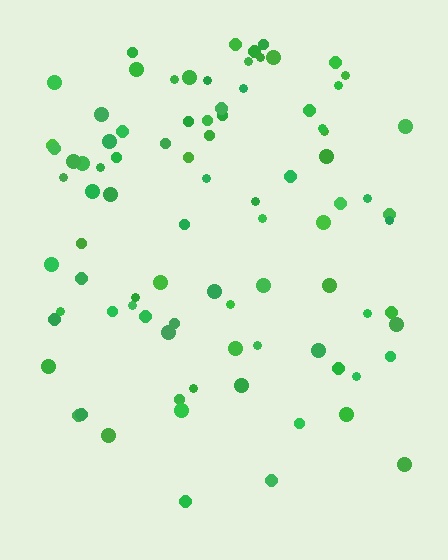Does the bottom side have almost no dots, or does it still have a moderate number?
Still a moderate number, just noticeably fewer than the top.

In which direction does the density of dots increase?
From bottom to top, with the top side densest.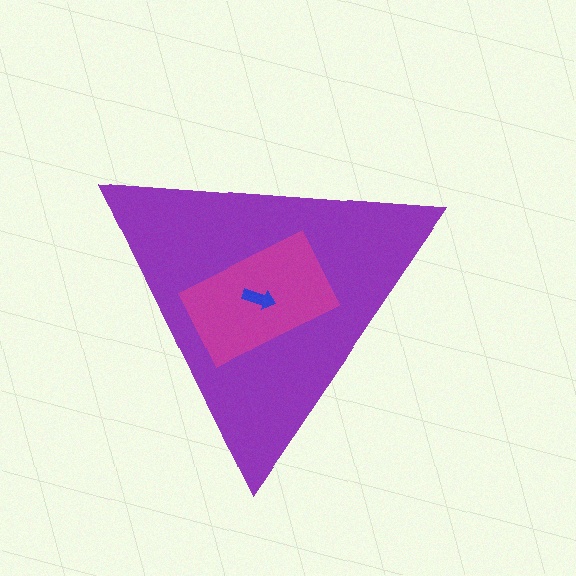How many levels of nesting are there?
3.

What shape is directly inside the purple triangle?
The magenta rectangle.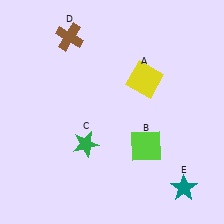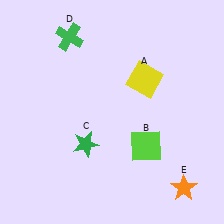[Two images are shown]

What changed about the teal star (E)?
In Image 1, E is teal. In Image 2, it changed to orange.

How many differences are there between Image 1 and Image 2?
There are 2 differences between the two images.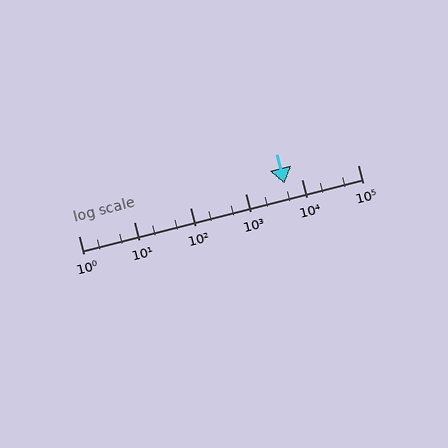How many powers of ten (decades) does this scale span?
The scale spans 5 decades, from 1 to 100000.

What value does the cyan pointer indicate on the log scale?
The pointer indicates approximately 4900.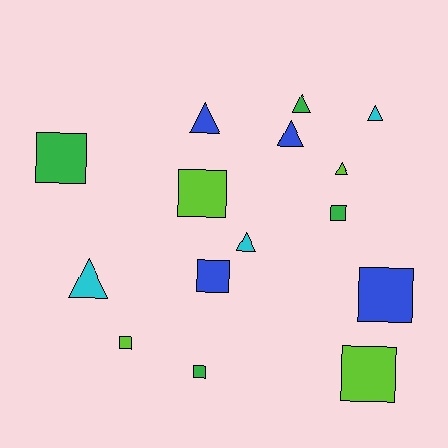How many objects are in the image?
There are 15 objects.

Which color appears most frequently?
Green, with 4 objects.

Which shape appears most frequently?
Square, with 8 objects.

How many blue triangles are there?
There are 2 blue triangles.